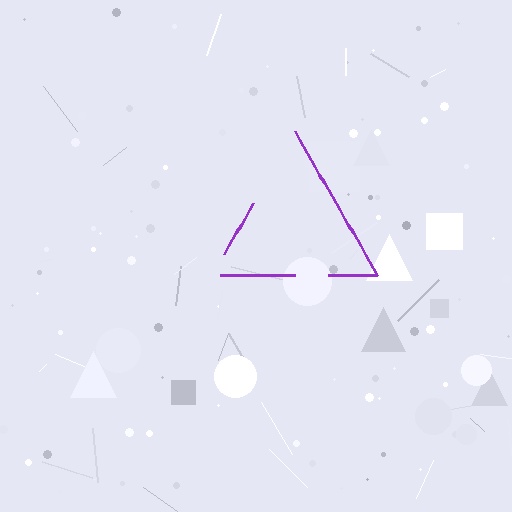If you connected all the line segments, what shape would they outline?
They would outline a triangle.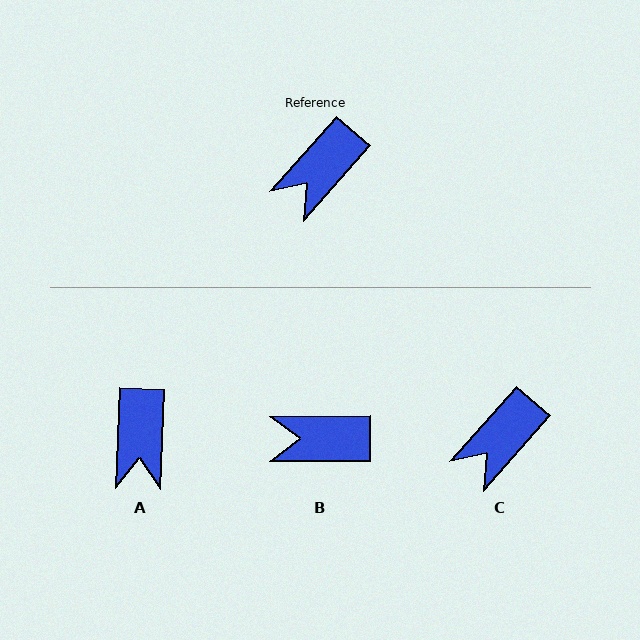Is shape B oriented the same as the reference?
No, it is off by about 48 degrees.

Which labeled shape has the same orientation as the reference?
C.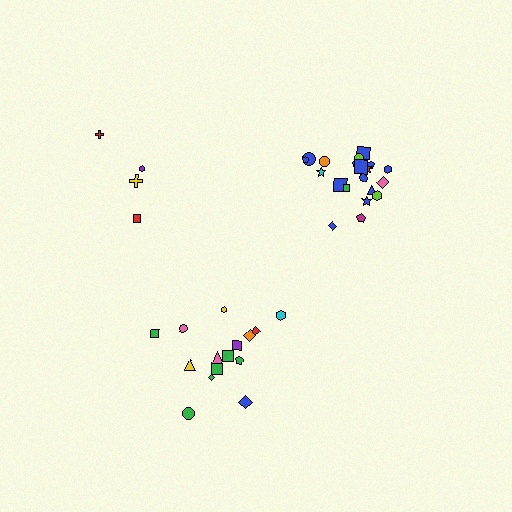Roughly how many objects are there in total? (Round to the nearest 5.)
Roughly 40 objects in total.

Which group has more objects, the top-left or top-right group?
The top-right group.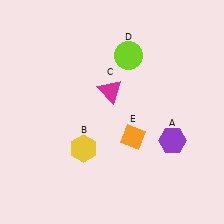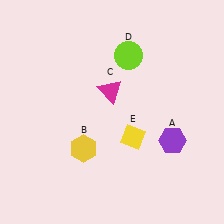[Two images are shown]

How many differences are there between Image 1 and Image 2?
There is 1 difference between the two images.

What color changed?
The diamond (E) changed from orange in Image 1 to yellow in Image 2.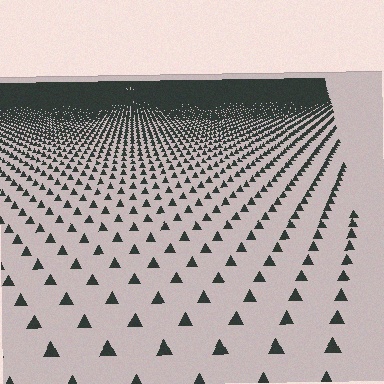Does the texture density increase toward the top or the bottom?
Density increases toward the top.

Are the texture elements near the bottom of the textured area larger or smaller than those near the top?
Larger. Near the bottom, elements are closer to the viewer and appear at a bigger on-screen size.